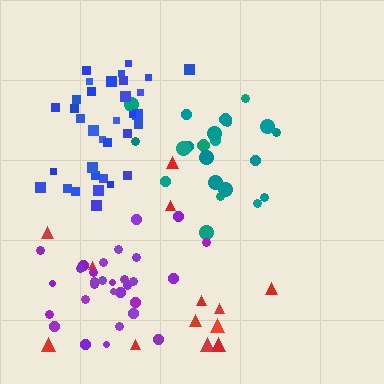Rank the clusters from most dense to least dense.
blue, purple, teal, red.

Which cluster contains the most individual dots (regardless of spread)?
Blue (34).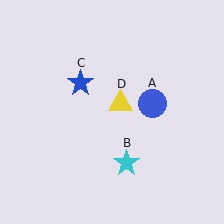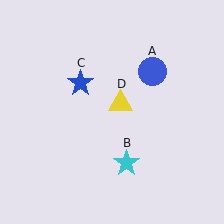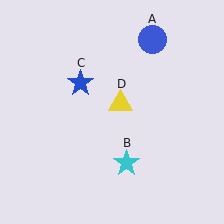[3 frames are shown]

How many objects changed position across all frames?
1 object changed position: blue circle (object A).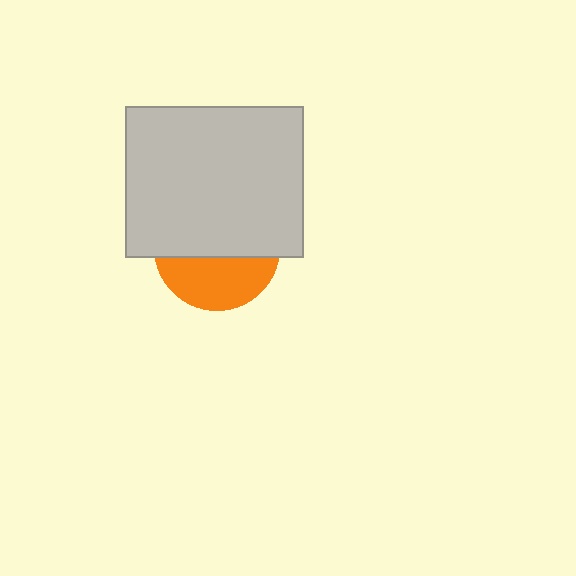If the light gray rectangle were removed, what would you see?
You would see the complete orange circle.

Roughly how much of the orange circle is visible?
A small part of it is visible (roughly 40%).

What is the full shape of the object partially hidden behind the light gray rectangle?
The partially hidden object is an orange circle.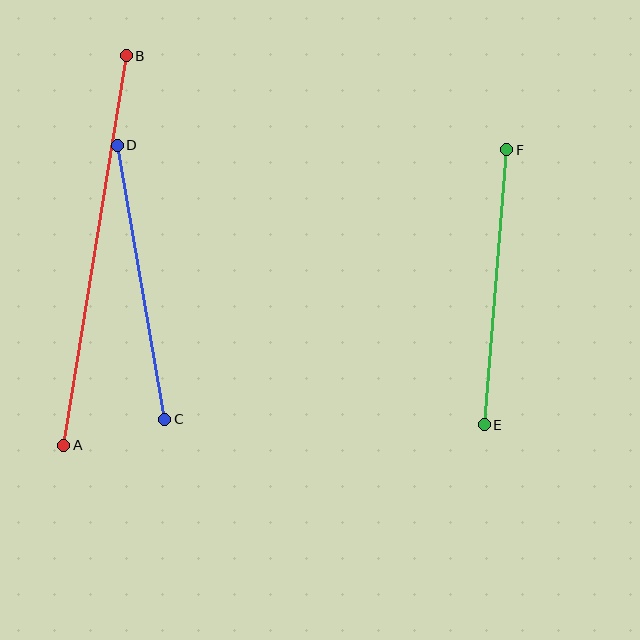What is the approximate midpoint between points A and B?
The midpoint is at approximately (95, 250) pixels.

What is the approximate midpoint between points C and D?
The midpoint is at approximately (141, 282) pixels.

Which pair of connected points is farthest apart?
Points A and B are farthest apart.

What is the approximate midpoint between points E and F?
The midpoint is at approximately (496, 287) pixels.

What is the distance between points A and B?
The distance is approximately 394 pixels.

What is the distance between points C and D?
The distance is approximately 278 pixels.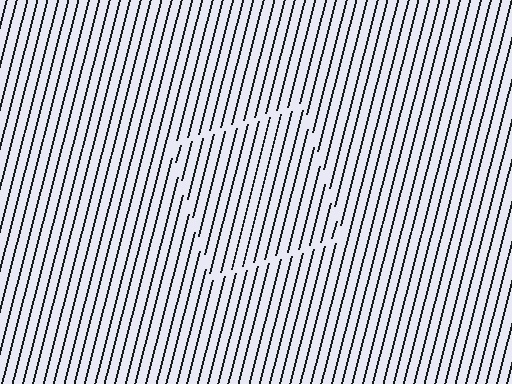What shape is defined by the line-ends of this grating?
An illusory square. The interior of the shape contains the same grating, shifted by half a period — the contour is defined by the phase discontinuity where line-ends from the inner and outer gratings abut.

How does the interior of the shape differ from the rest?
The interior of the shape contains the same grating, shifted by half a period — the contour is defined by the phase discontinuity where line-ends from the inner and outer gratings abut.